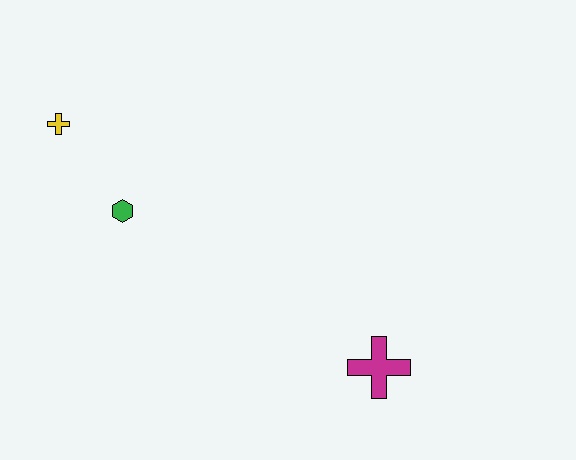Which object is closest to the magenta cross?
The green hexagon is closest to the magenta cross.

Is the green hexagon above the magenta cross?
Yes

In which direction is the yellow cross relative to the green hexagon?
The yellow cross is above the green hexagon.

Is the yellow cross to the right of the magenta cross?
No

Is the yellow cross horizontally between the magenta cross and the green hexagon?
No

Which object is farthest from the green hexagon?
The magenta cross is farthest from the green hexagon.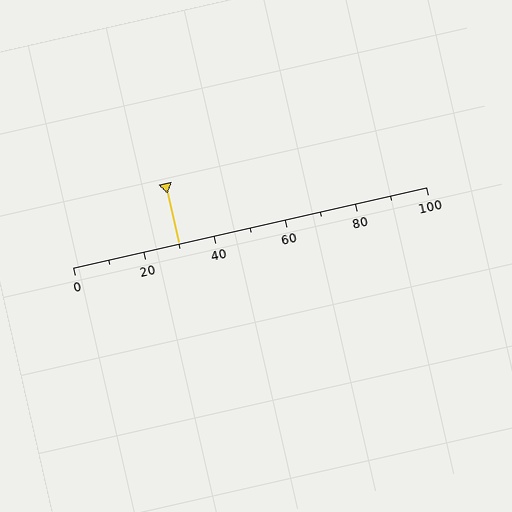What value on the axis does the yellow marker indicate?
The marker indicates approximately 30.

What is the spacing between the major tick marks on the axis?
The major ticks are spaced 20 apart.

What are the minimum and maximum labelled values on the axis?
The axis runs from 0 to 100.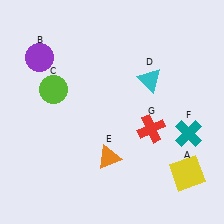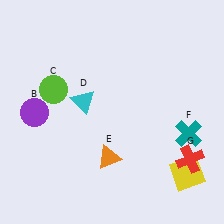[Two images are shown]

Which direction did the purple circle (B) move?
The purple circle (B) moved down.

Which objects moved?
The objects that moved are: the purple circle (B), the cyan triangle (D), the red cross (G).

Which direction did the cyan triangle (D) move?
The cyan triangle (D) moved left.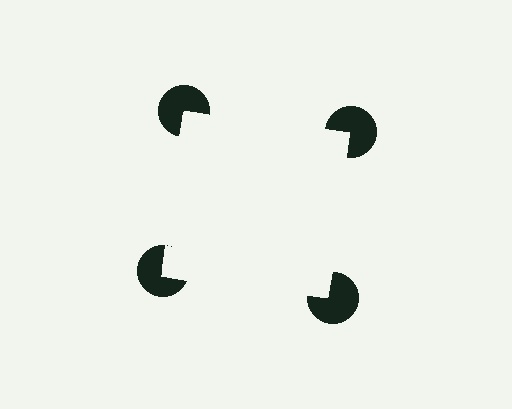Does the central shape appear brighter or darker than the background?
It typically appears slightly brighter than the background, even though no actual brightness change is drawn.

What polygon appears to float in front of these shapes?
An illusory square — its edges are inferred from the aligned wedge cuts in the pac-man discs, not physically drawn.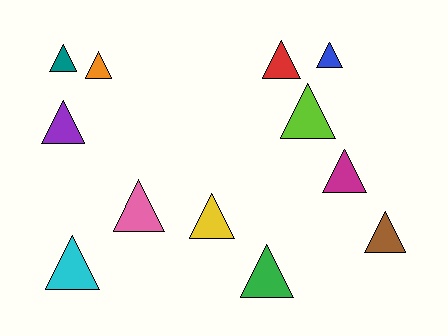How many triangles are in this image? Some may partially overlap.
There are 12 triangles.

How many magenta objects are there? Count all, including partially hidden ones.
There is 1 magenta object.